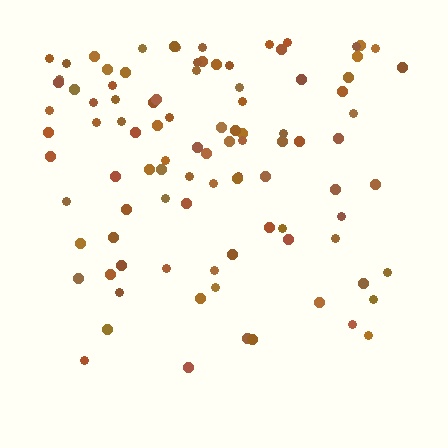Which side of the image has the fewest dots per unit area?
The bottom.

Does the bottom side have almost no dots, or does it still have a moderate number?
Still a moderate number, just noticeably fewer than the top.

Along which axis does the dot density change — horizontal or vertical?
Vertical.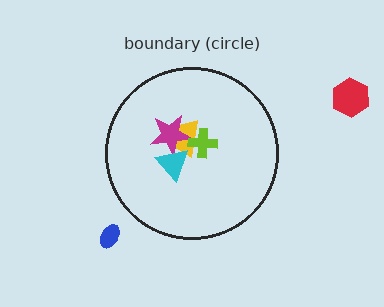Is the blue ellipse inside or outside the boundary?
Outside.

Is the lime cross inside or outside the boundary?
Inside.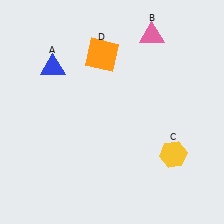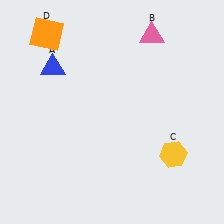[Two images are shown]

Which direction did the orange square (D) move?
The orange square (D) moved left.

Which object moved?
The orange square (D) moved left.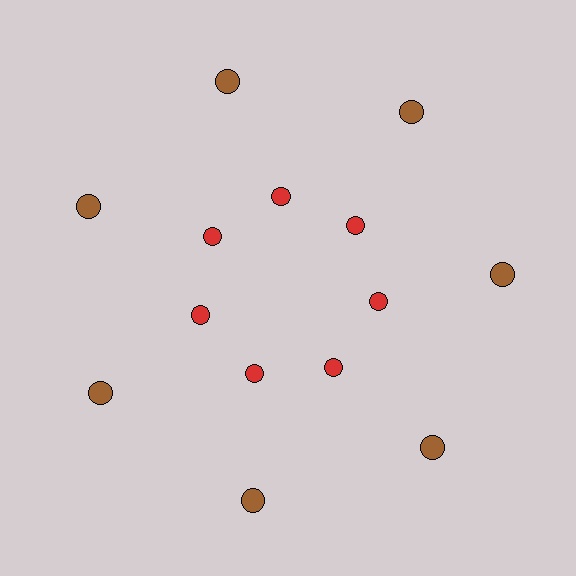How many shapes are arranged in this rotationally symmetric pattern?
There are 14 shapes, arranged in 7 groups of 2.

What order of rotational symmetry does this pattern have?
This pattern has 7-fold rotational symmetry.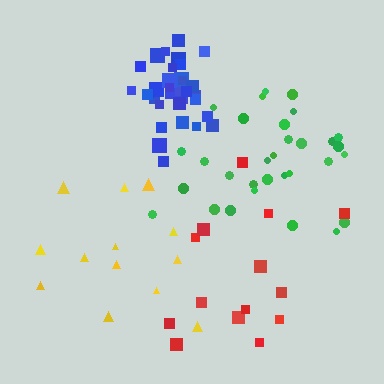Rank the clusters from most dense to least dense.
blue, green, red, yellow.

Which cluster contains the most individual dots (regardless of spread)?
Blue (34).